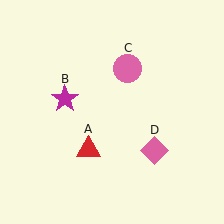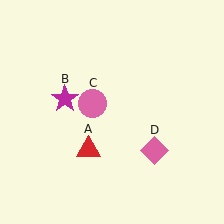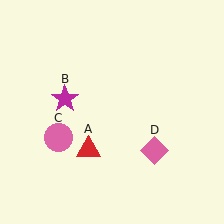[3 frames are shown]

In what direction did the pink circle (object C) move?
The pink circle (object C) moved down and to the left.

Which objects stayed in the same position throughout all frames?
Red triangle (object A) and magenta star (object B) and pink diamond (object D) remained stationary.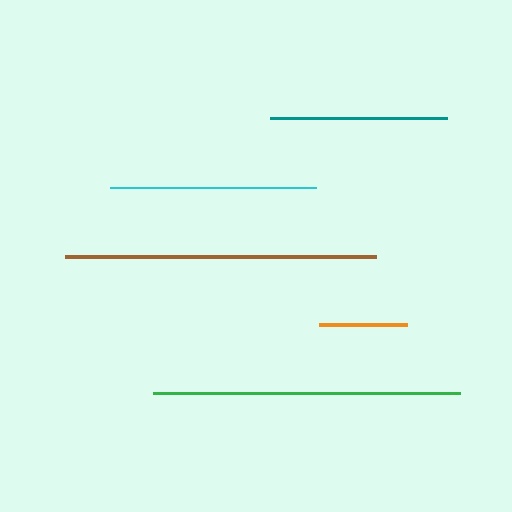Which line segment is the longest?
The brown line is the longest at approximately 311 pixels.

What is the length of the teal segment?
The teal segment is approximately 177 pixels long.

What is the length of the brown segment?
The brown segment is approximately 311 pixels long.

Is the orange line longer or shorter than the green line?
The green line is longer than the orange line.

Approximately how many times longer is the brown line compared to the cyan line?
The brown line is approximately 1.5 times the length of the cyan line.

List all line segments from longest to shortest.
From longest to shortest: brown, green, cyan, teal, orange.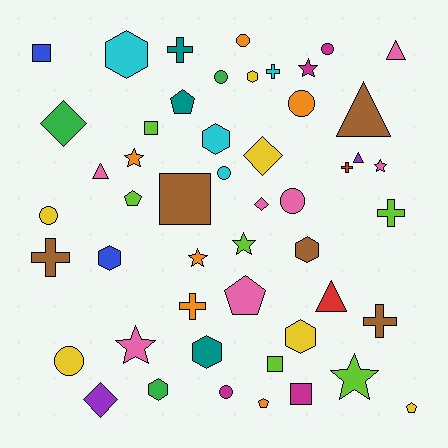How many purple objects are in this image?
There are 2 purple objects.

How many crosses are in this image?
There are 7 crosses.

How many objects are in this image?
There are 50 objects.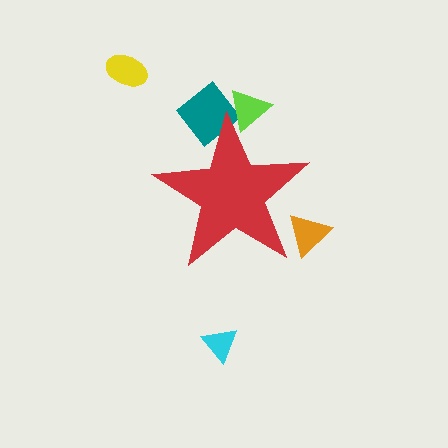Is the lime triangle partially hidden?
Yes, the lime triangle is partially hidden behind the red star.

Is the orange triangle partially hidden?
Yes, the orange triangle is partially hidden behind the red star.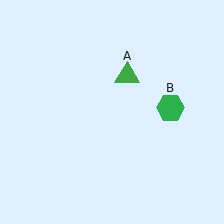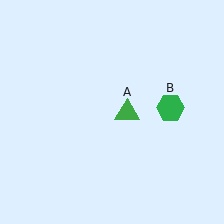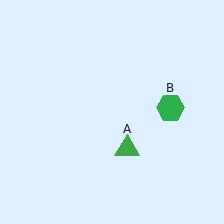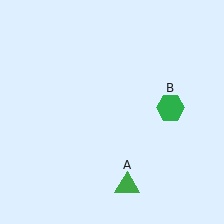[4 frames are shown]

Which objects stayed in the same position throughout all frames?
Green hexagon (object B) remained stationary.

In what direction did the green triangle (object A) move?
The green triangle (object A) moved down.